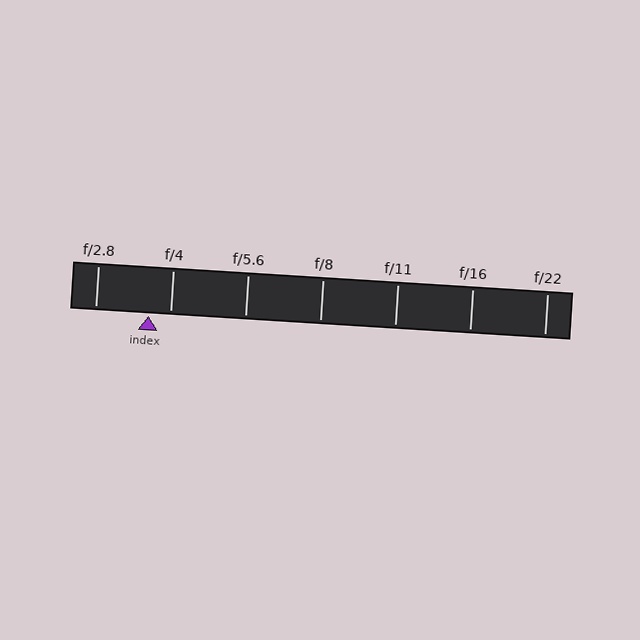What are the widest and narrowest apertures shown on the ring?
The widest aperture shown is f/2.8 and the narrowest is f/22.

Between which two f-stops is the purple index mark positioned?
The index mark is between f/2.8 and f/4.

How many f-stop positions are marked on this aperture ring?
There are 7 f-stop positions marked.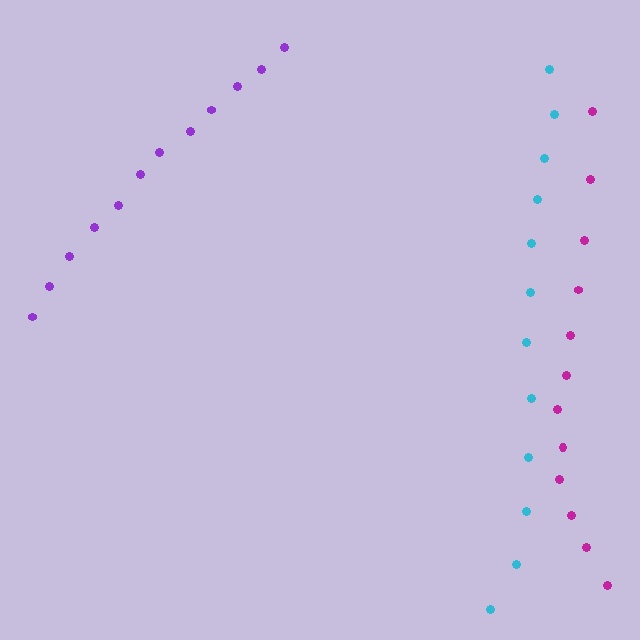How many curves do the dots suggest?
There are 3 distinct paths.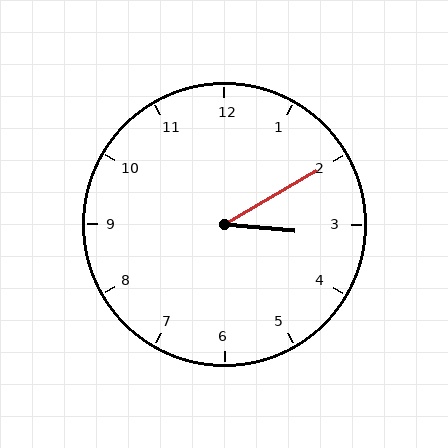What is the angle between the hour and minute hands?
Approximately 35 degrees.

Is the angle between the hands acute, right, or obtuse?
It is acute.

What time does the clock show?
3:10.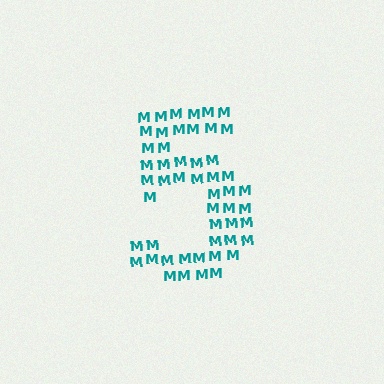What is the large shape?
The large shape is the digit 5.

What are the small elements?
The small elements are letter M's.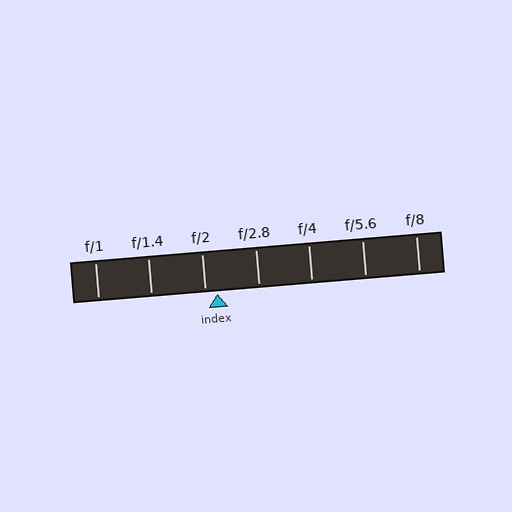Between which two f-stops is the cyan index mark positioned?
The index mark is between f/2 and f/2.8.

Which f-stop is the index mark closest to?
The index mark is closest to f/2.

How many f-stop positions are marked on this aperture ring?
There are 7 f-stop positions marked.